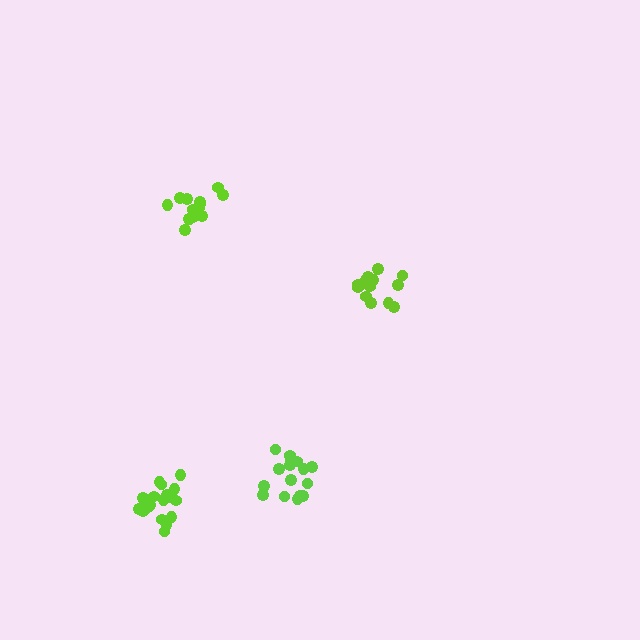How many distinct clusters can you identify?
There are 4 distinct clusters.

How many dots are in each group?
Group 1: 14 dots, Group 2: 16 dots, Group 3: 18 dots, Group 4: 17 dots (65 total).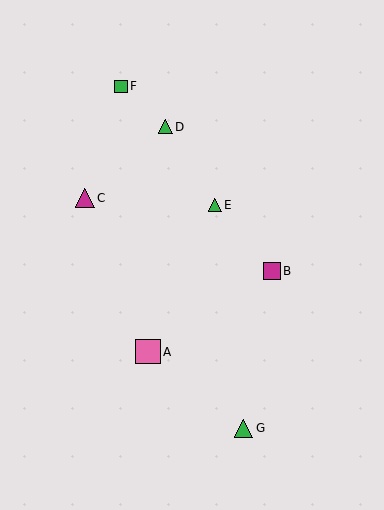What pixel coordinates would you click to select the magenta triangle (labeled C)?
Click at (85, 198) to select the magenta triangle C.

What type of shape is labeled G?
Shape G is a green triangle.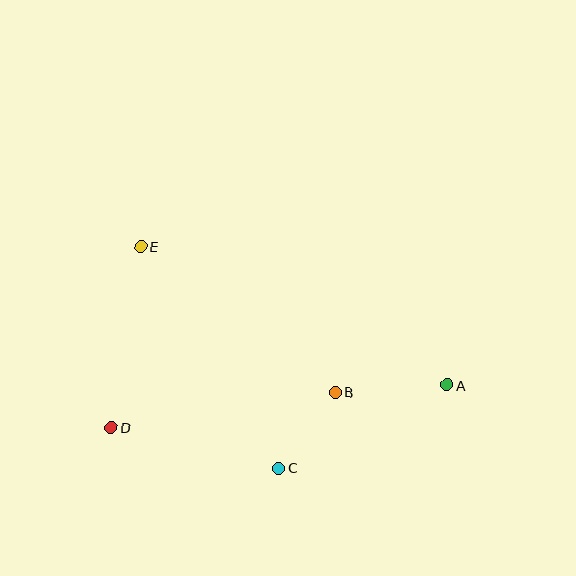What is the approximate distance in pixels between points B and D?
The distance between B and D is approximately 227 pixels.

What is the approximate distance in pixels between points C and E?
The distance between C and E is approximately 261 pixels.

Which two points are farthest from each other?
Points A and D are farthest from each other.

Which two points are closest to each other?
Points B and C are closest to each other.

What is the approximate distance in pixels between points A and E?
The distance between A and E is approximately 336 pixels.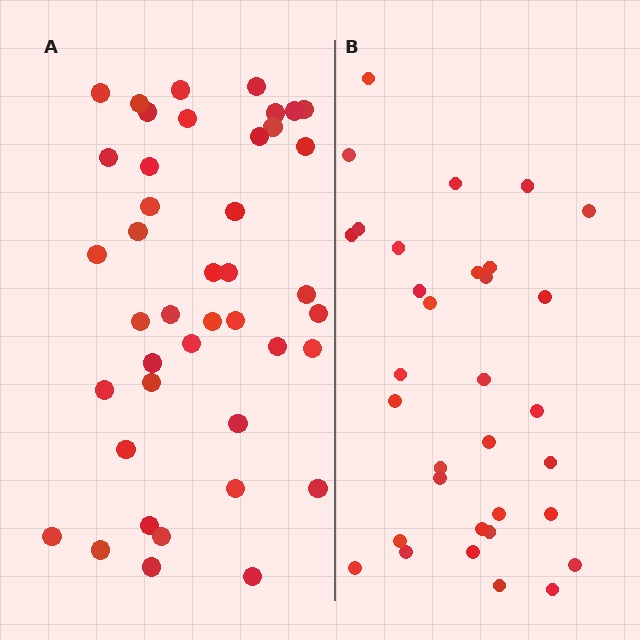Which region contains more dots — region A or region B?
Region A (the left region) has more dots.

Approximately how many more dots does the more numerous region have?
Region A has roughly 8 or so more dots than region B.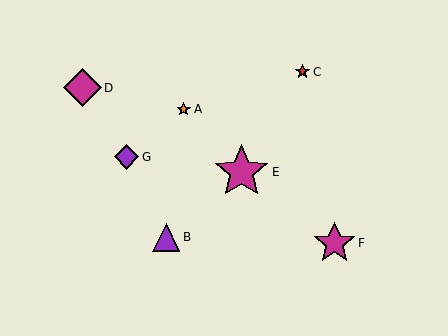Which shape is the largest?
The magenta star (labeled E) is the largest.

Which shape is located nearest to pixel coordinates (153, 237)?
The purple triangle (labeled B) at (166, 237) is nearest to that location.